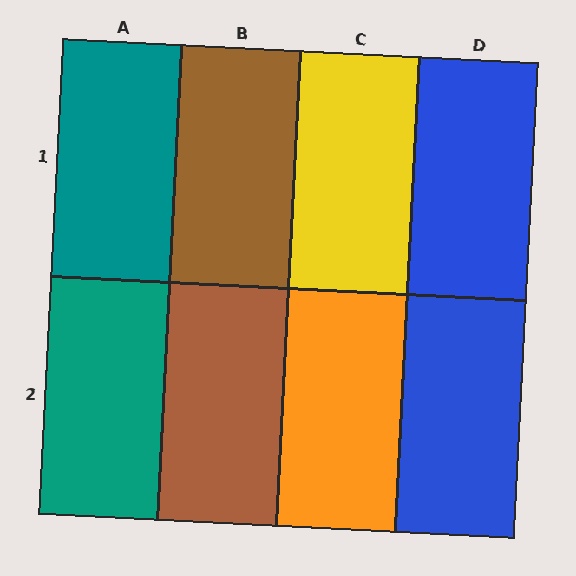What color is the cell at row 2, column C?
Orange.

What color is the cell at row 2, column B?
Brown.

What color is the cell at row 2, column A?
Teal.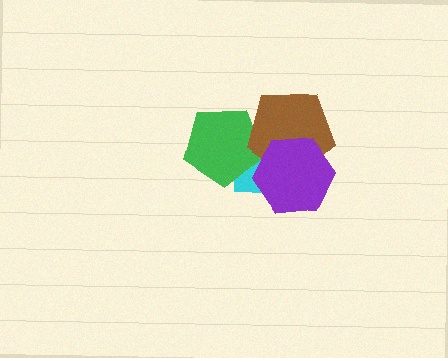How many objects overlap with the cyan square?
3 objects overlap with the cyan square.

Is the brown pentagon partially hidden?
Yes, it is partially covered by another shape.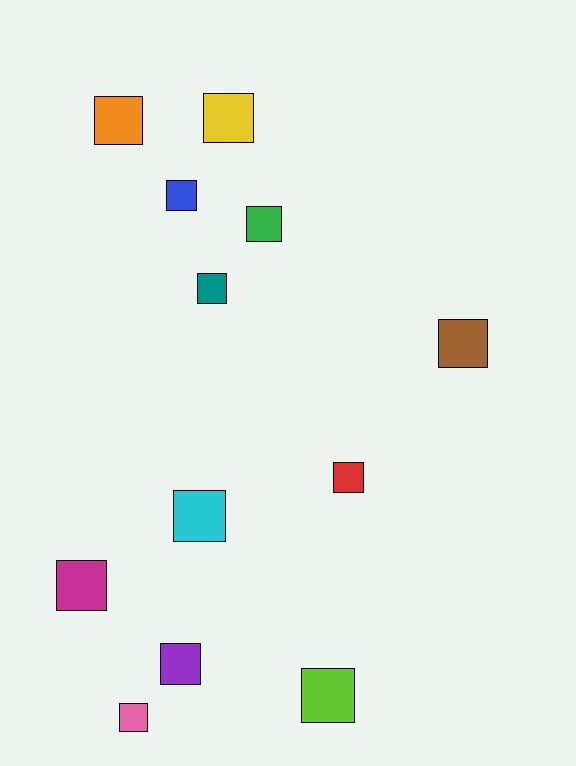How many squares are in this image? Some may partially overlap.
There are 12 squares.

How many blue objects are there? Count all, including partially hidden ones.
There is 1 blue object.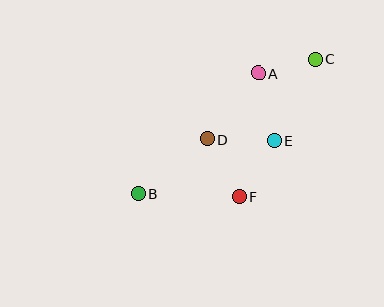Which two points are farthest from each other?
Points B and C are farthest from each other.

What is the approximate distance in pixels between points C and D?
The distance between C and D is approximately 134 pixels.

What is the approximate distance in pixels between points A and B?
The distance between A and B is approximately 170 pixels.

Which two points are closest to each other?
Points A and C are closest to each other.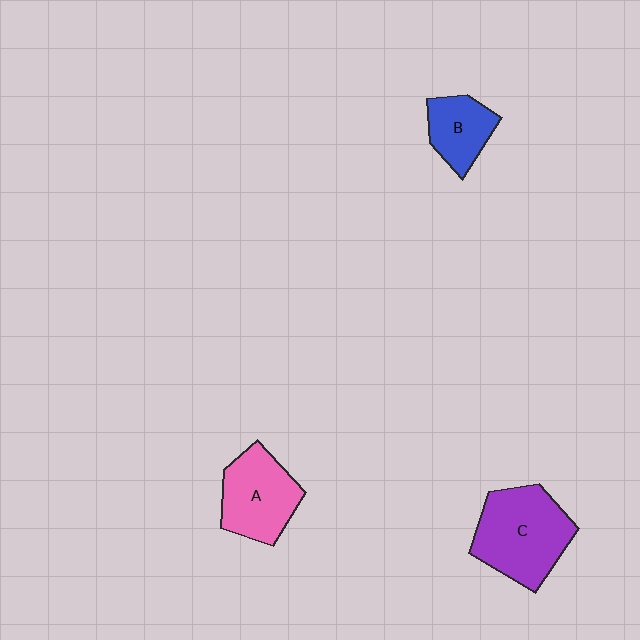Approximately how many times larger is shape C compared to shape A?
Approximately 1.3 times.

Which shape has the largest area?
Shape C (purple).